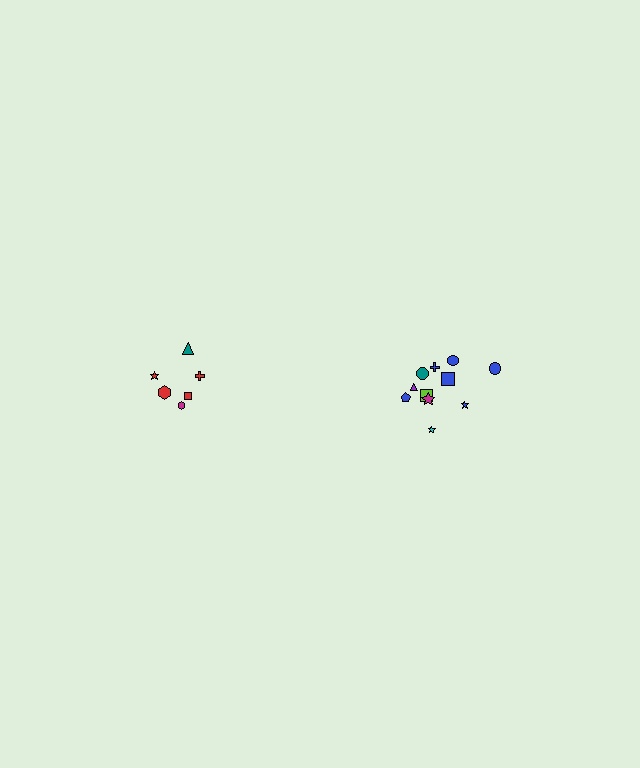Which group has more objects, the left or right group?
The right group.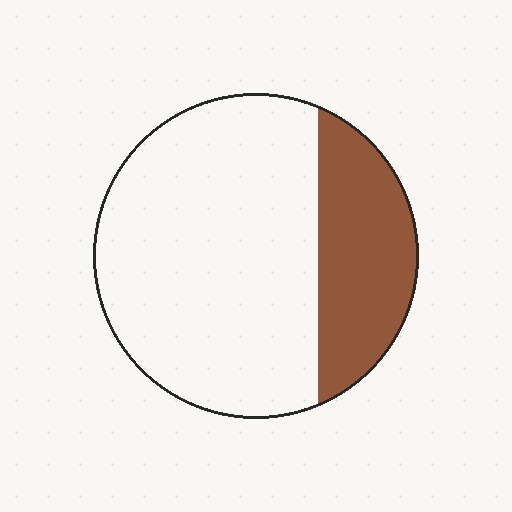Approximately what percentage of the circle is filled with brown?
Approximately 25%.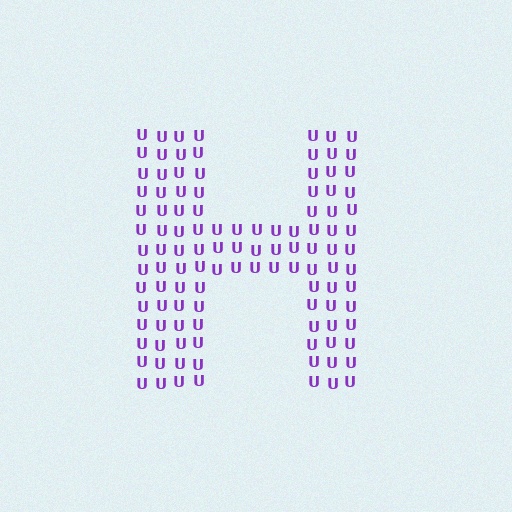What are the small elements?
The small elements are letter U's.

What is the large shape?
The large shape is the letter H.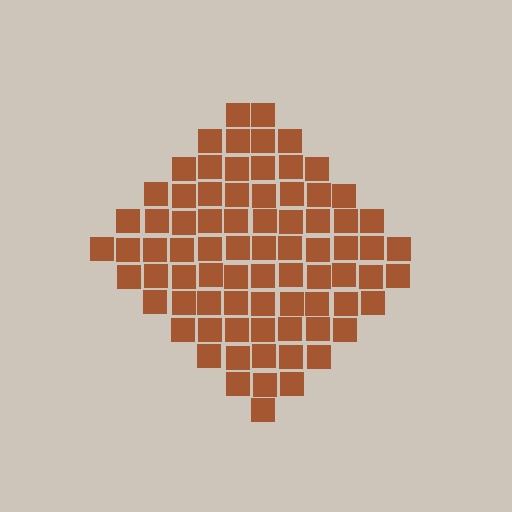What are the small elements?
The small elements are squares.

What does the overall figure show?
The overall figure shows a diamond.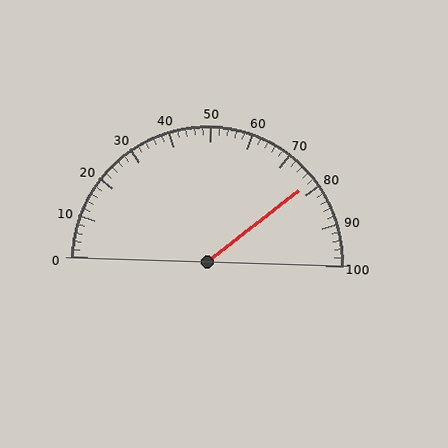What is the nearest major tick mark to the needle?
The nearest major tick mark is 80.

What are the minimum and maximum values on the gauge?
The gauge ranges from 0 to 100.